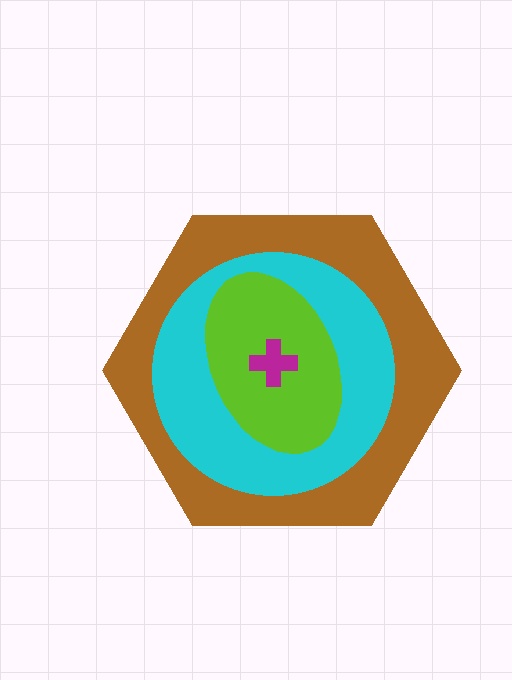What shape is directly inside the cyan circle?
The lime ellipse.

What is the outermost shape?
The brown hexagon.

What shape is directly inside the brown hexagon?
The cyan circle.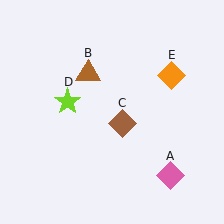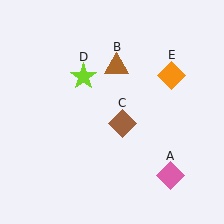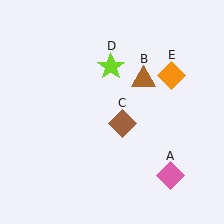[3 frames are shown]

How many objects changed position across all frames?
2 objects changed position: brown triangle (object B), lime star (object D).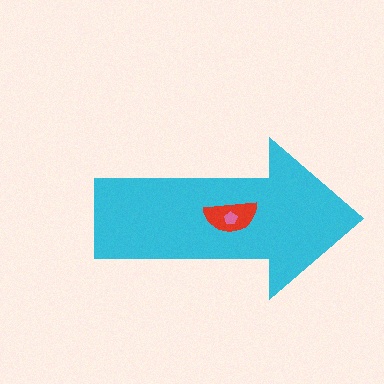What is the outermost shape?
The cyan arrow.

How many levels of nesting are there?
3.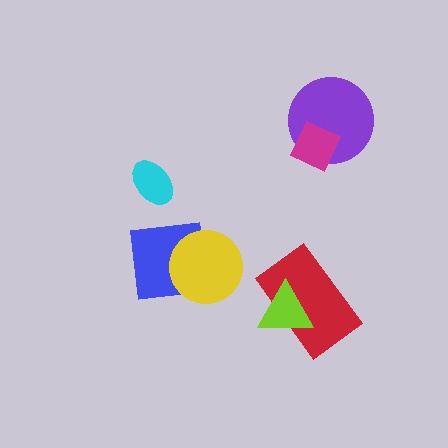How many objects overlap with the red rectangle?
1 object overlaps with the red rectangle.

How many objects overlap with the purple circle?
1 object overlaps with the purple circle.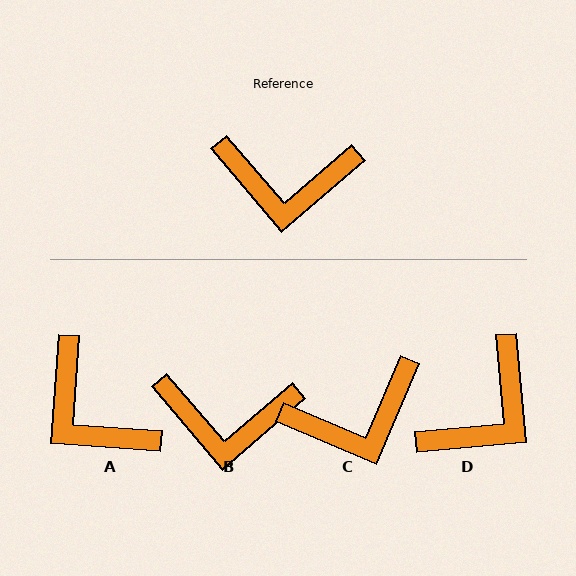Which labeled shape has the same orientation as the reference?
B.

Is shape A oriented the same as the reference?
No, it is off by about 44 degrees.